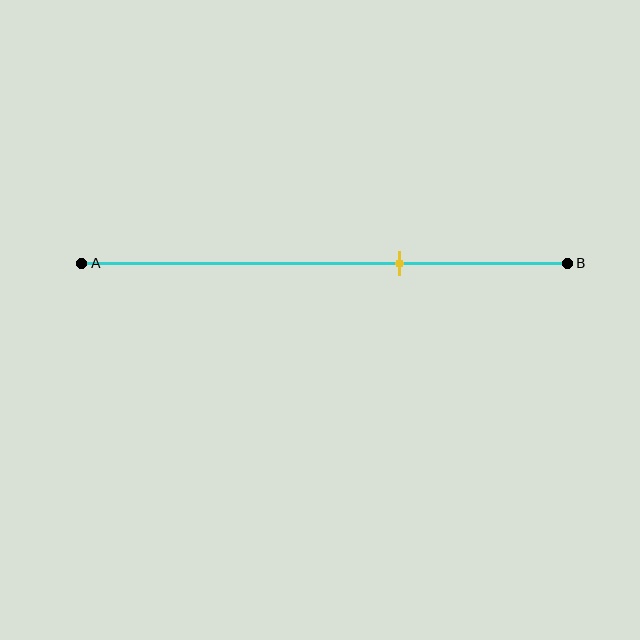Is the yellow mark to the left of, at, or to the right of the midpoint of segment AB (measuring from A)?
The yellow mark is to the right of the midpoint of segment AB.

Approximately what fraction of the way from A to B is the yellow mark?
The yellow mark is approximately 65% of the way from A to B.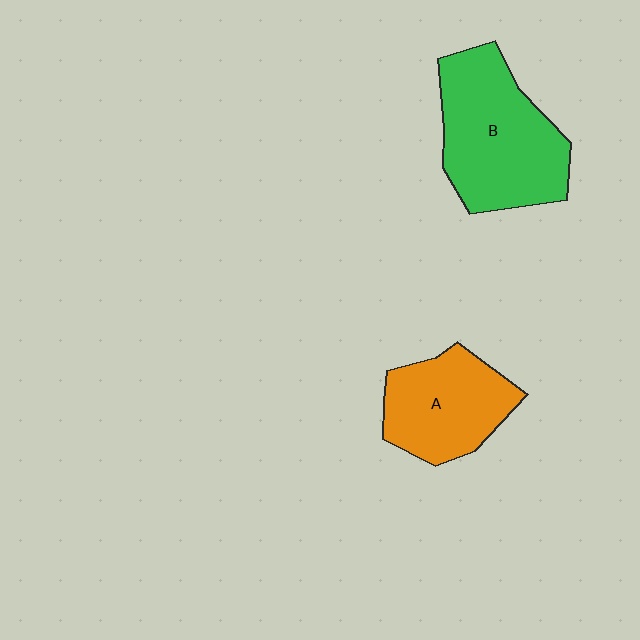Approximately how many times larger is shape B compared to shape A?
Approximately 1.4 times.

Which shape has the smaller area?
Shape A (orange).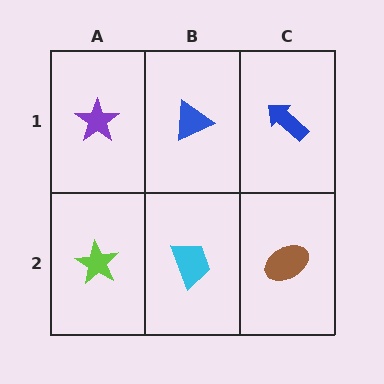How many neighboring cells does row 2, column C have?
2.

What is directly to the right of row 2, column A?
A cyan trapezoid.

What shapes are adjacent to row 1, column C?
A brown ellipse (row 2, column C), a blue triangle (row 1, column B).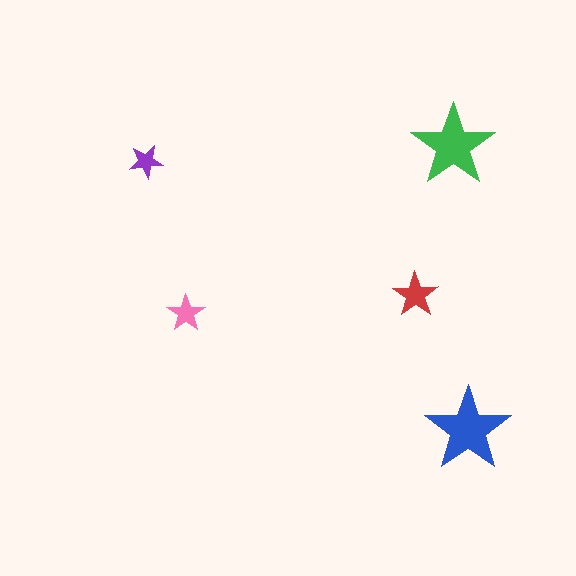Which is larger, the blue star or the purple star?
The blue one.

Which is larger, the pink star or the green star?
The green one.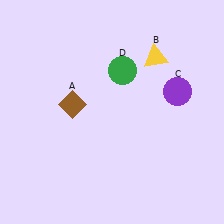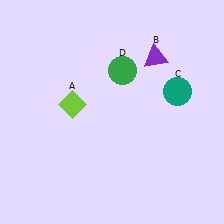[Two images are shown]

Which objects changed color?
A changed from brown to lime. B changed from yellow to purple. C changed from purple to teal.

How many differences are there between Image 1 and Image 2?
There are 3 differences between the two images.